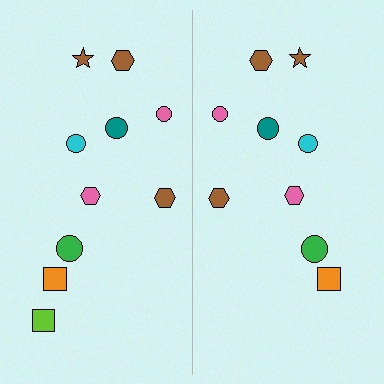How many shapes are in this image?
There are 19 shapes in this image.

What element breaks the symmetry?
A lime square is missing from the right side.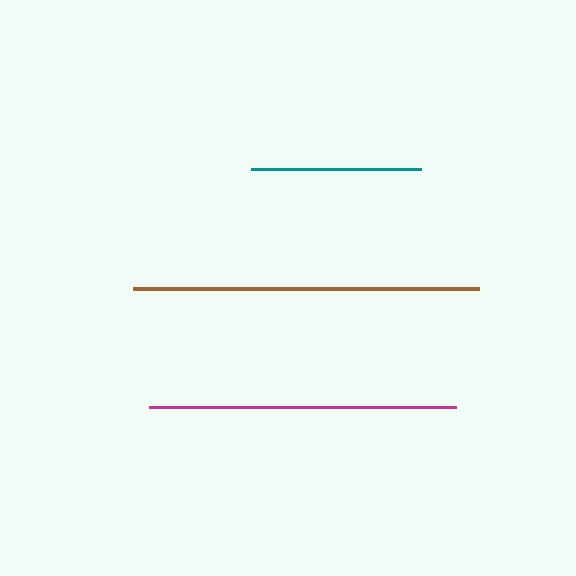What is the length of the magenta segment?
The magenta segment is approximately 307 pixels long.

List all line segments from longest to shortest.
From longest to shortest: brown, magenta, teal.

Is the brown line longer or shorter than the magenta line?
The brown line is longer than the magenta line.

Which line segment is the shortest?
The teal line is the shortest at approximately 170 pixels.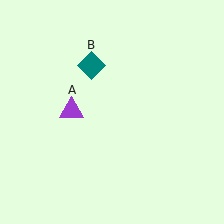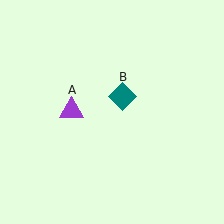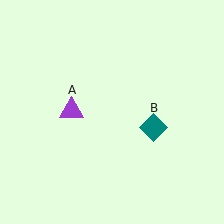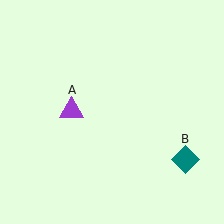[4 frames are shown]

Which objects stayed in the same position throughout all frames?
Purple triangle (object A) remained stationary.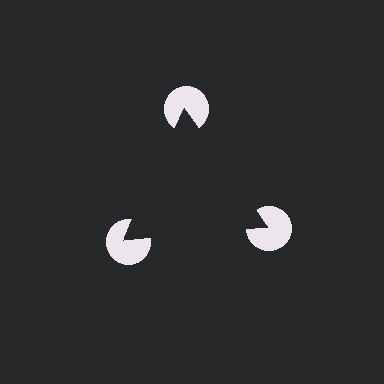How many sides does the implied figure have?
3 sides.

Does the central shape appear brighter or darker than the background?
It typically appears slightly darker than the background, even though no actual brightness change is drawn.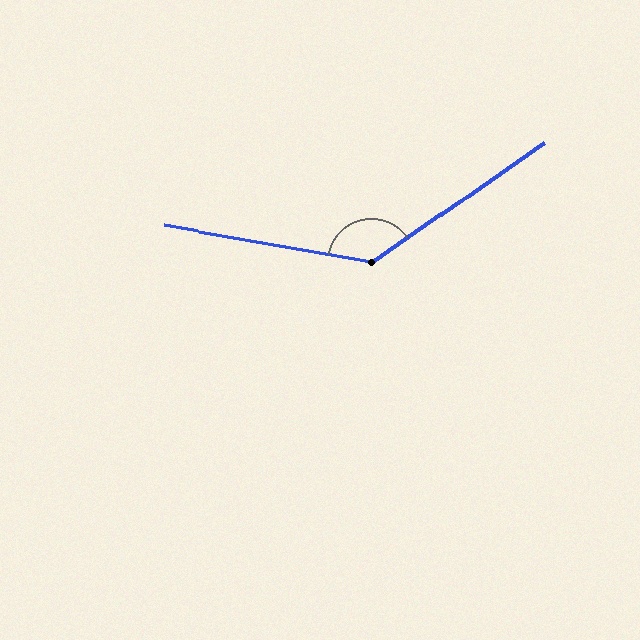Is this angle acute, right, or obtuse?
It is obtuse.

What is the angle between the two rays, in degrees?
Approximately 135 degrees.